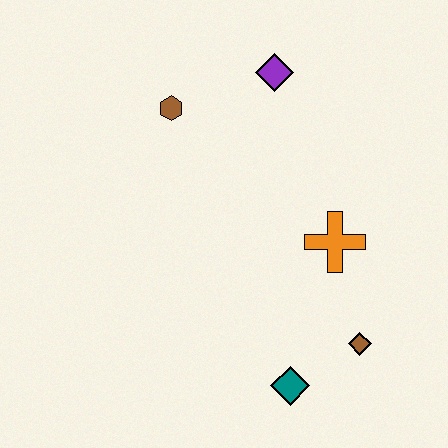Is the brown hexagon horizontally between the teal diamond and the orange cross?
No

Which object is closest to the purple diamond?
The brown hexagon is closest to the purple diamond.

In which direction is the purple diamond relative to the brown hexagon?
The purple diamond is to the right of the brown hexagon.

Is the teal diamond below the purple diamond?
Yes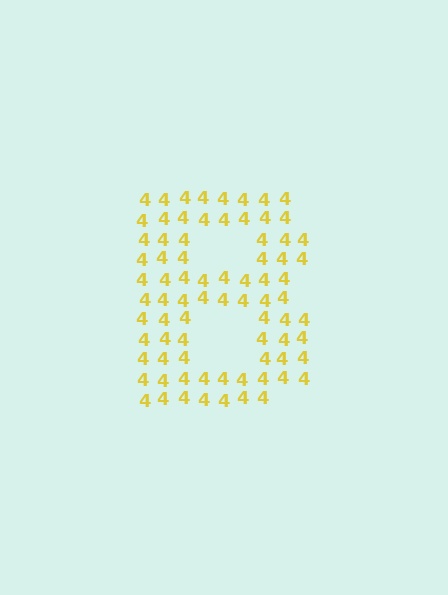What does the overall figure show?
The overall figure shows the letter B.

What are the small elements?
The small elements are digit 4's.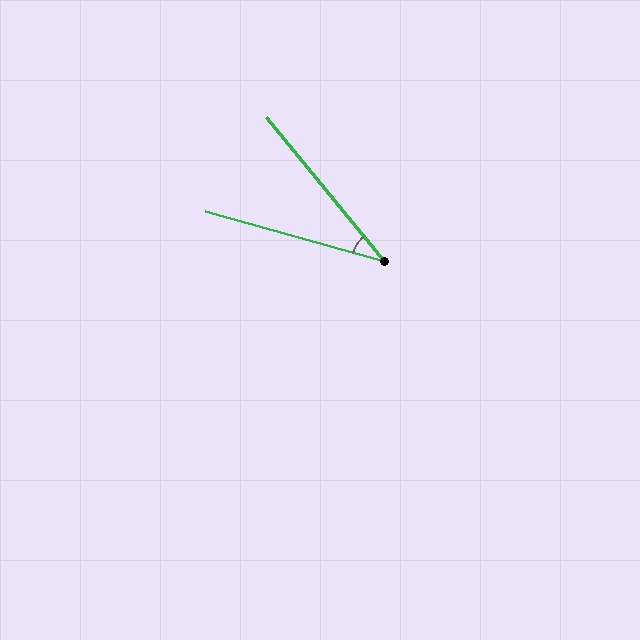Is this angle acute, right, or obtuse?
It is acute.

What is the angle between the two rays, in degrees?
Approximately 35 degrees.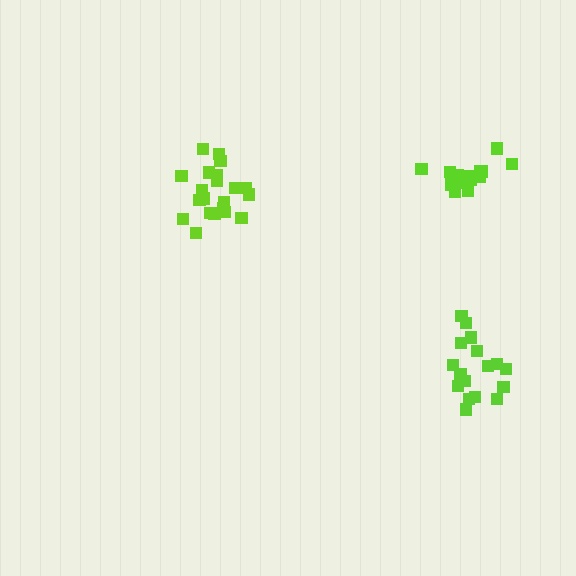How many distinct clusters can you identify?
There are 3 distinct clusters.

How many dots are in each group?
Group 1: 21 dots, Group 2: 17 dots, Group 3: 15 dots (53 total).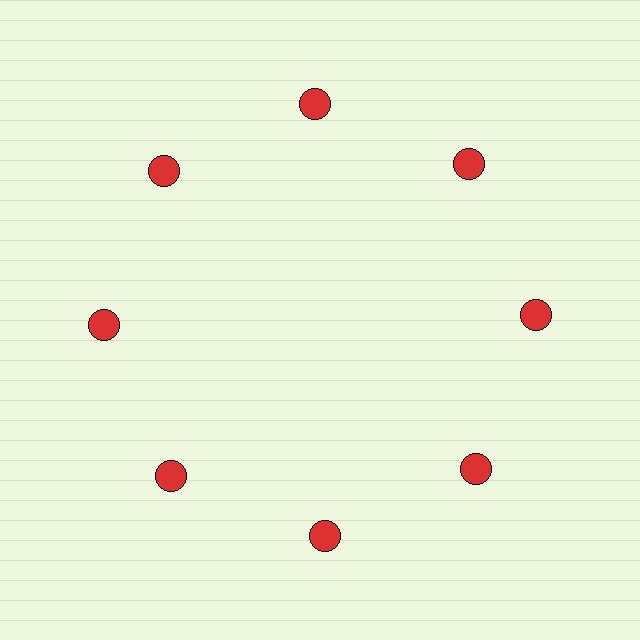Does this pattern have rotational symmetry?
Yes, this pattern has 8-fold rotational symmetry. It looks the same after rotating 45 degrees around the center.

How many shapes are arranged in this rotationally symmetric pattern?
There are 8 shapes, arranged in 8 groups of 1.